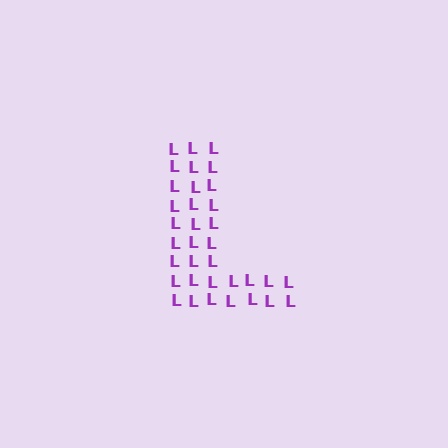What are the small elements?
The small elements are letter L's.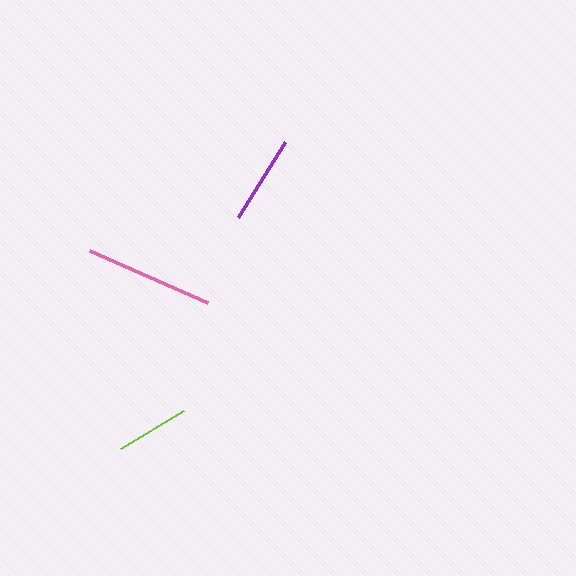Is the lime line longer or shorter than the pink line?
The pink line is longer than the lime line.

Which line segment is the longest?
The pink line is the longest at approximately 128 pixels.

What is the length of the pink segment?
The pink segment is approximately 128 pixels long.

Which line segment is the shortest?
The lime line is the shortest at approximately 74 pixels.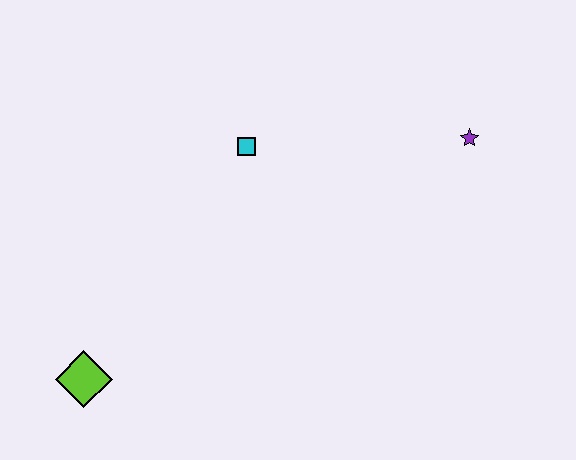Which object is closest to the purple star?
The cyan square is closest to the purple star.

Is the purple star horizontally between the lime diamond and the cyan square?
No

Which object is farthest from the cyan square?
The lime diamond is farthest from the cyan square.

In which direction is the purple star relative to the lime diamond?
The purple star is to the right of the lime diamond.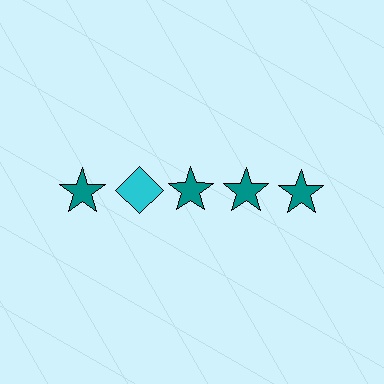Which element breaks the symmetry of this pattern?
The cyan diamond in the top row, second from left column breaks the symmetry. All other shapes are teal stars.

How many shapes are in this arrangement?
There are 5 shapes arranged in a grid pattern.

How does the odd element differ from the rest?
It differs in both color (cyan instead of teal) and shape (diamond instead of star).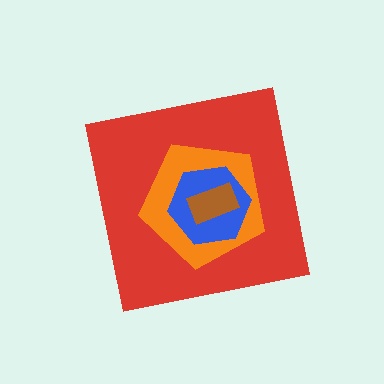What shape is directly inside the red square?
The orange pentagon.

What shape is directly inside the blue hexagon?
The brown rectangle.